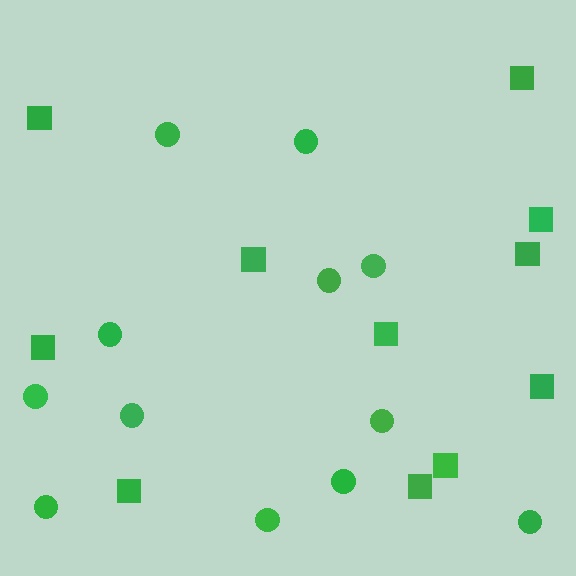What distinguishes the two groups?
There are 2 groups: one group of circles (12) and one group of squares (11).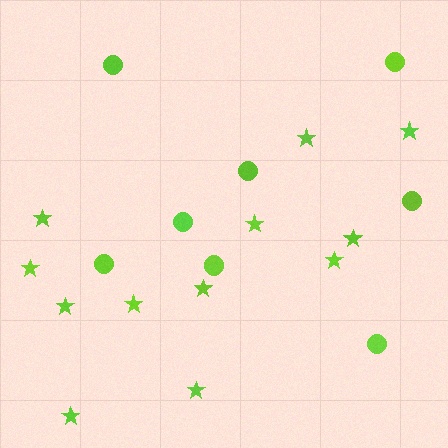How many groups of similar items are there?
There are 2 groups: one group of circles (8) and one group of stars (12).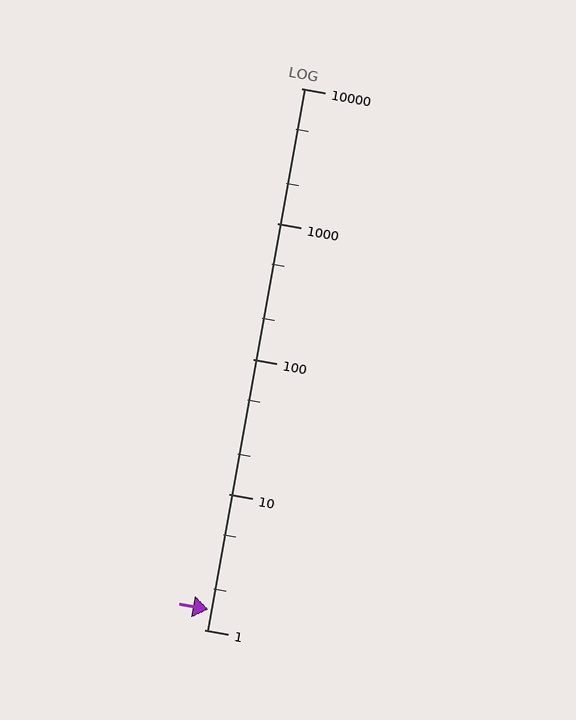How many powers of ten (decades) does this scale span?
The scale spans 4 decades, from 1 to 10000.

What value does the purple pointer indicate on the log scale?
The pointer indicates approximately 1.4.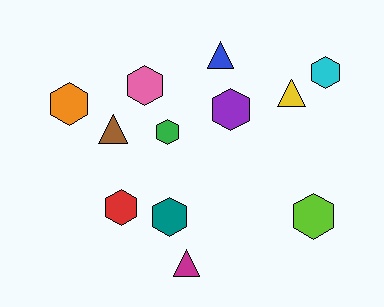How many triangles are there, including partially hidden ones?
There are 4 triangles.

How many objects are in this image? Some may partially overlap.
There are 12 objects.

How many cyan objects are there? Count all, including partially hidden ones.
There is 1 cyan object.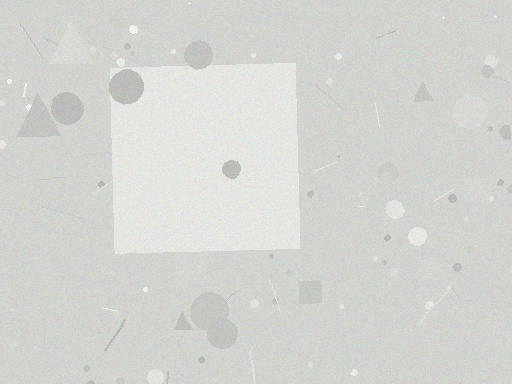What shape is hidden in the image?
A square is hidden in the image.